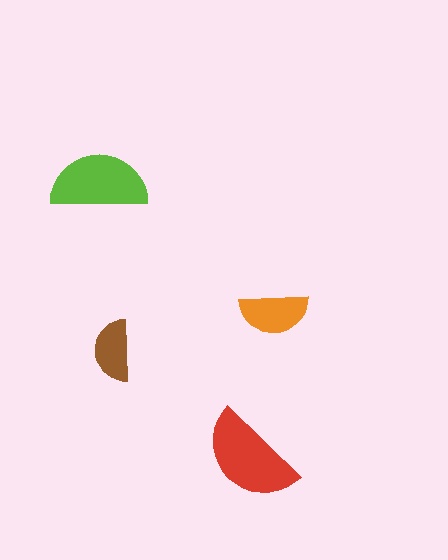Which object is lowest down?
The red semicircle is bottommost.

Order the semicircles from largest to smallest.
the red one, the lime one, the orange one, the brown one.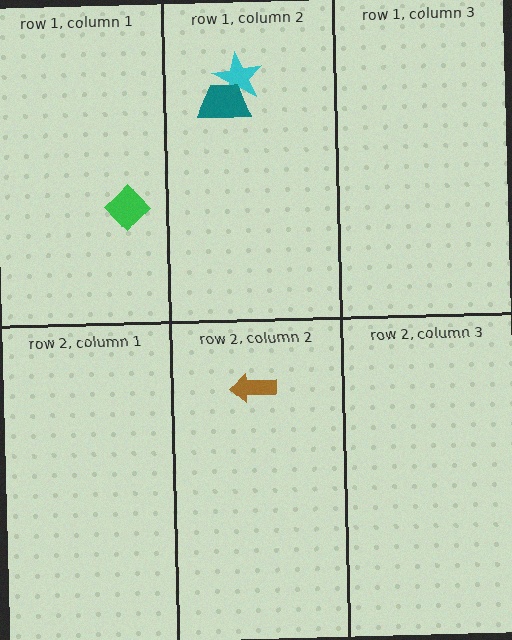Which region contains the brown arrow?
The row 2, column 2 region.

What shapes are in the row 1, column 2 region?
The cyan star, the teal trapezoid.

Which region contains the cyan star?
The row 1, column 2 region.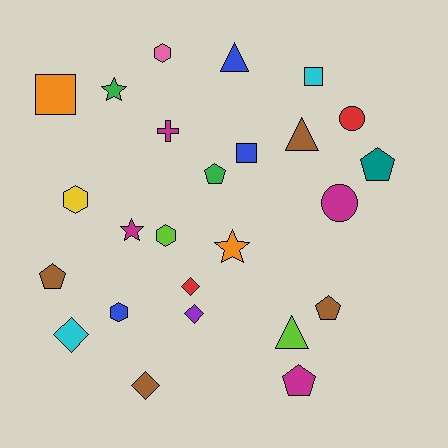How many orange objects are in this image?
There are 2 orange objects.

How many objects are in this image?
There are 25 objects.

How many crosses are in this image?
There is 1 cross.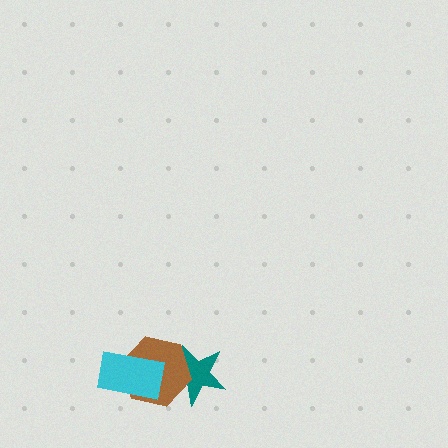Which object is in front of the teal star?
The brown hexagon is in front of the teal star.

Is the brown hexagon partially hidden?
Yes, it is partially covered by another shape.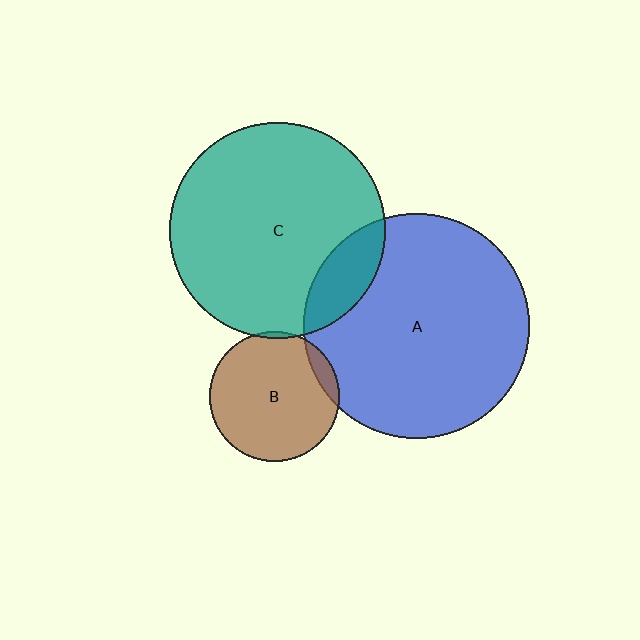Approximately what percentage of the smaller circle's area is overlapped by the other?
Approximately 15%.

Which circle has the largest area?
Circle A (blue).